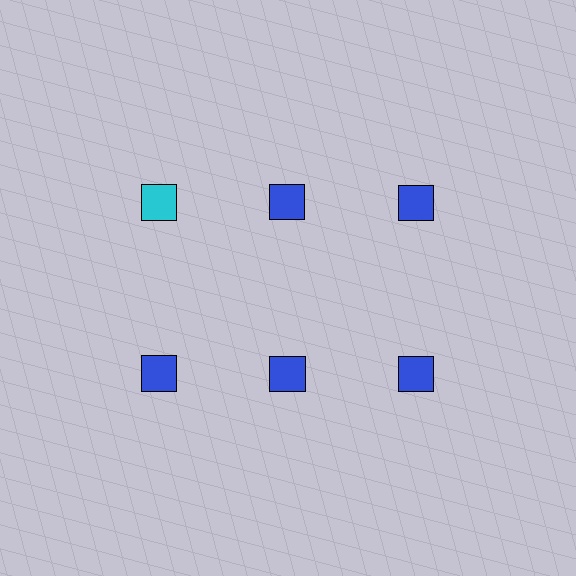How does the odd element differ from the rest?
It has a different color: cyan instead of blue.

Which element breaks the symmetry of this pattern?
The cyan square in the top row, leftmost column breaks the symmetry. All other shapes are blue squares.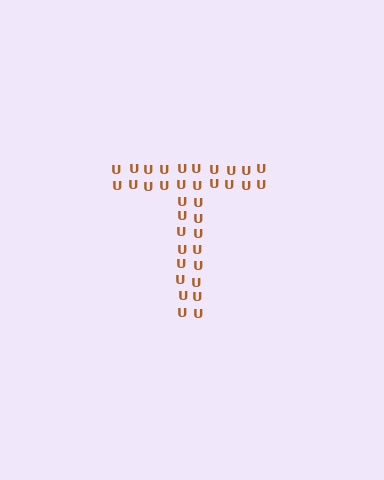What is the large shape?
The large shape is the letter T.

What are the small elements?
The small elements are letter U's.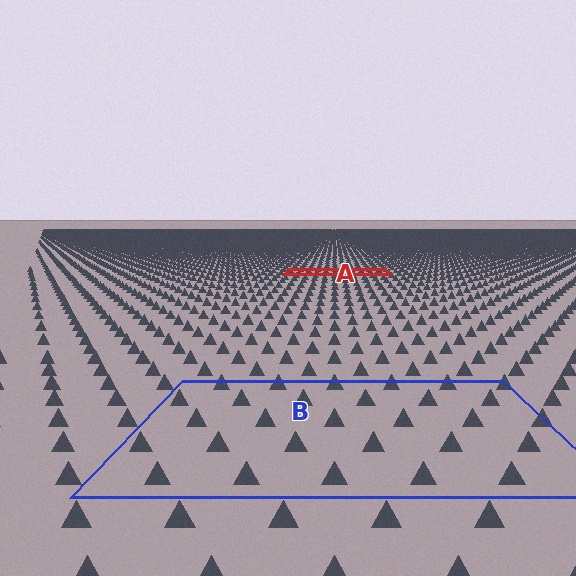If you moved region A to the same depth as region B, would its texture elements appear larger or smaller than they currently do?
They would appear larger. At a closer depth, the same texture elements are projected at a bigger on-screen size.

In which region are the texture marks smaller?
The texture marks are smaller in region A, because it is farther away.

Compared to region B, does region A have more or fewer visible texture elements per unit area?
Region A has more texture elements per unit area — they are packed more densely because it is farther away.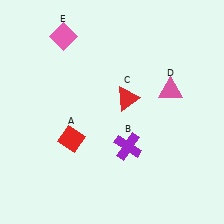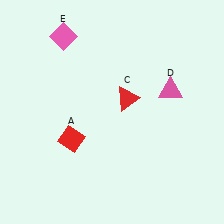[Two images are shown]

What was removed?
The purple cross (B) was removed in Image 2.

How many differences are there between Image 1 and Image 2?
There is 1 difference between the two images.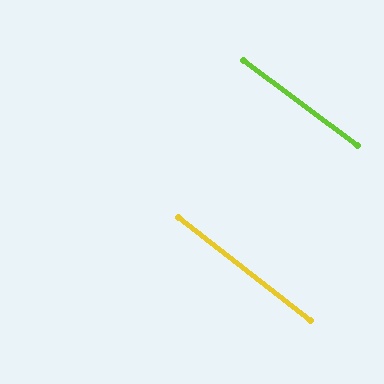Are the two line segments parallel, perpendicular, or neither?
Parallel — their directions differ by only 1.3°.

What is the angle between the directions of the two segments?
Approximately 1 degree.